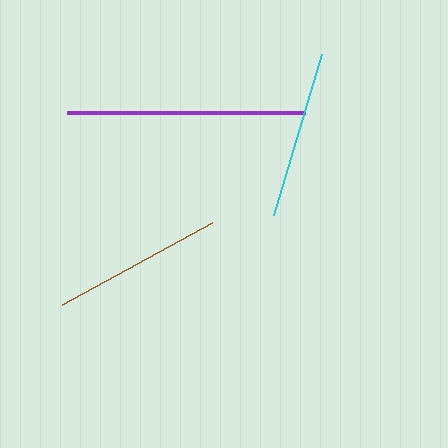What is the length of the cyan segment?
The cyan segment is approximately 168 pixels long.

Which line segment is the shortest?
The cyan line is the shortest at approximately 168 pixels.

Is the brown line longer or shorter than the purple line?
The purple line is longer than the brown line.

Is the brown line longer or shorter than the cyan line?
The brown line is longer than the cyan line.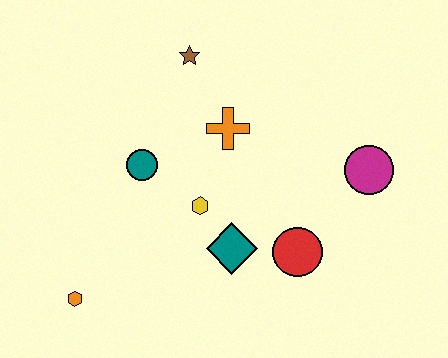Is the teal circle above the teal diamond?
Yes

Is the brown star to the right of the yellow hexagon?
No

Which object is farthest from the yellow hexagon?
The magenta circle is farthest from the yellow hexagon.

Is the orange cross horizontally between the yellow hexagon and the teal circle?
No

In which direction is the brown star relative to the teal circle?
The brown star is above the teal circle.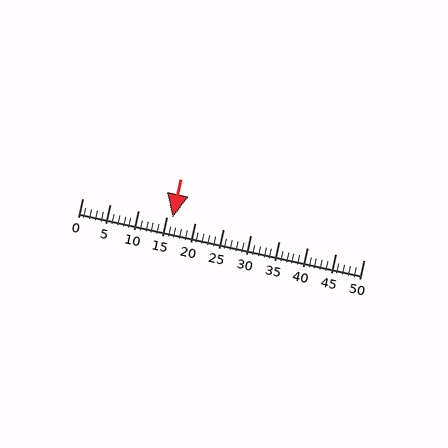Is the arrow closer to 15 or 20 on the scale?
The arrow is closer to 15.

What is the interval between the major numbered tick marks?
The major tick marks are spaced 5 units apart.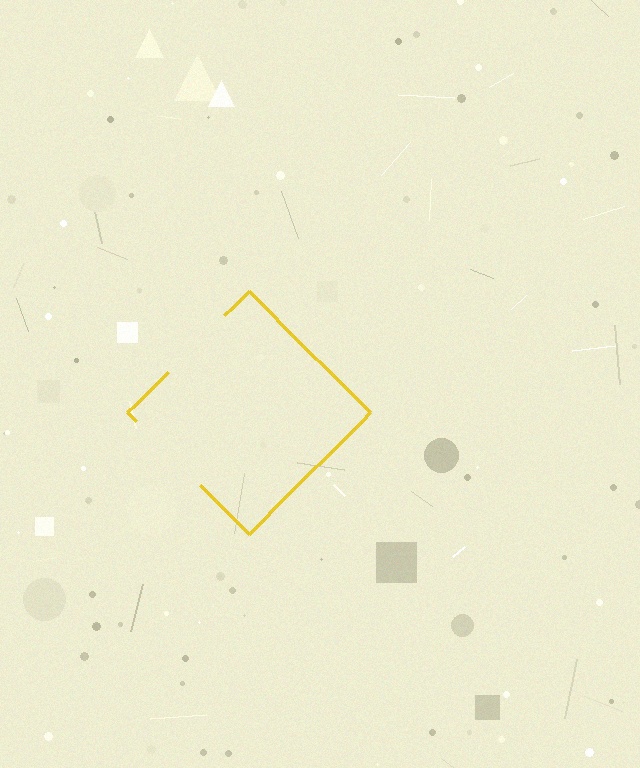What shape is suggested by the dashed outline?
The dashed outline suggests a diamond.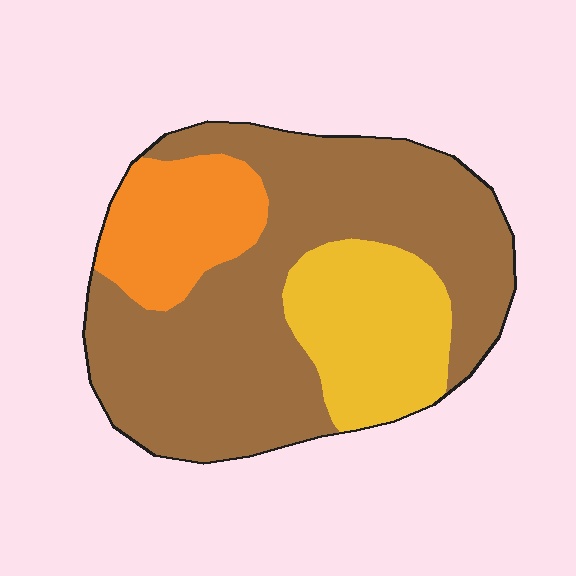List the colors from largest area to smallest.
From largest to smallest: brown, yellow, orange.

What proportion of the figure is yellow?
Yellow takes up about one fifth (1/5) of the figure.